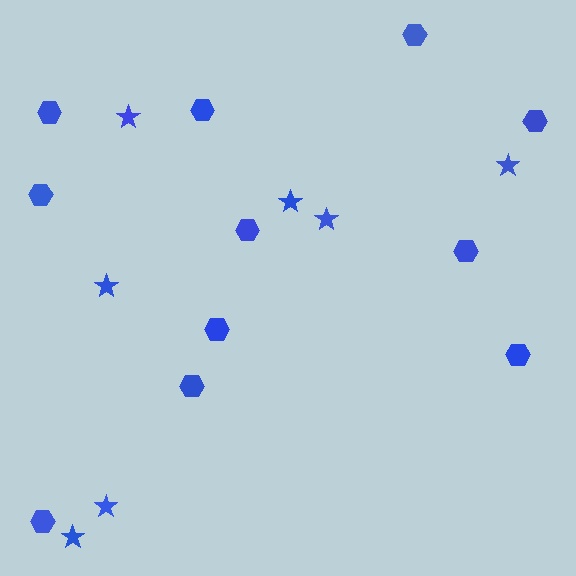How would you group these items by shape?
There are 2 groups: one group of hexagons (11) and one group of stars (7).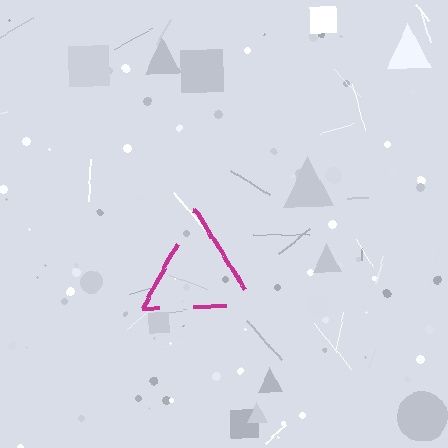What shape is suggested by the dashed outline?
The dashed outline suggests a triangle.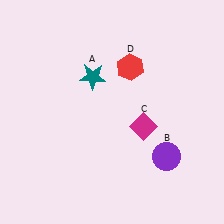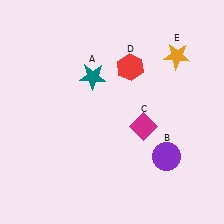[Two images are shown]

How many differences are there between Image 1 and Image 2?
There is 1 difference between the two images.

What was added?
An orange star (E) was added in Image 2.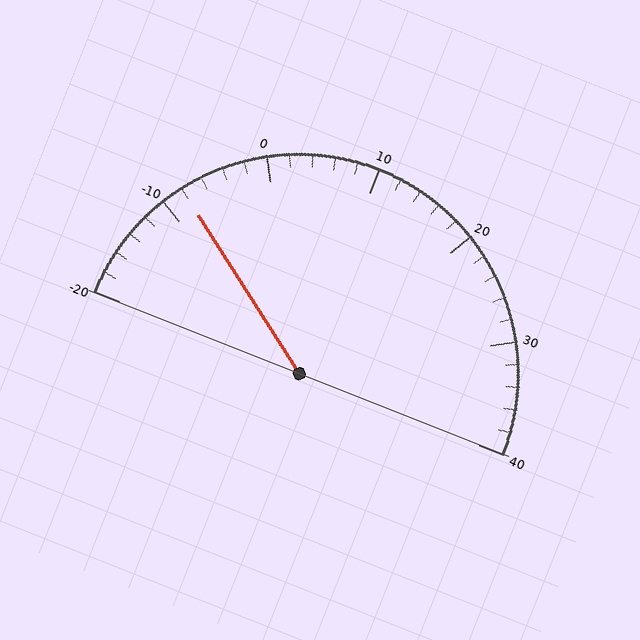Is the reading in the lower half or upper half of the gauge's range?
The reading is in the lower half of the range (-20 to 40).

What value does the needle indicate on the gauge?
The needle indicates approximately -8.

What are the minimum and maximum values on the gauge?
The gauge ranges from -20 to 40.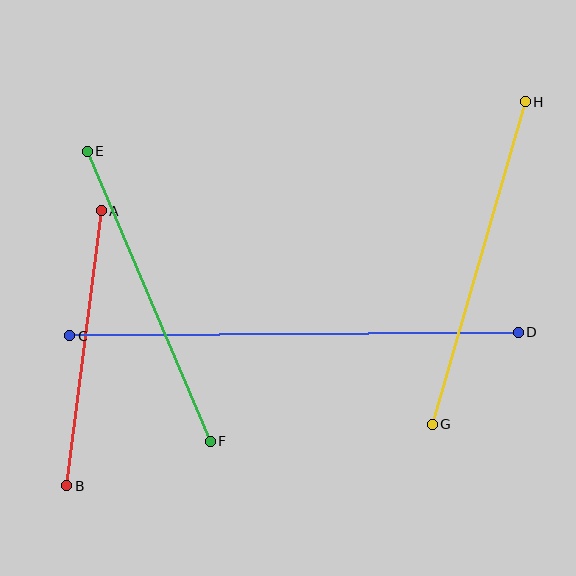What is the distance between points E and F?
The distance is approximately 315 pixels.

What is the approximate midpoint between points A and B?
The midpoint is at approximately (84, 348) pixels.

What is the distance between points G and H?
The distance is approximately 336 pixels.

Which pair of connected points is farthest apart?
Points C and D are farthest apart.